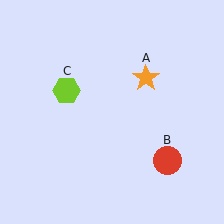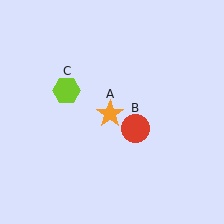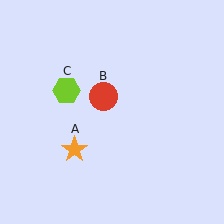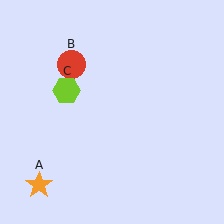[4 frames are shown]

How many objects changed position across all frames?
2 objects changed position: orange star (object A), red circle (object B).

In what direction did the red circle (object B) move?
The red circle (object B) moved up and to the left.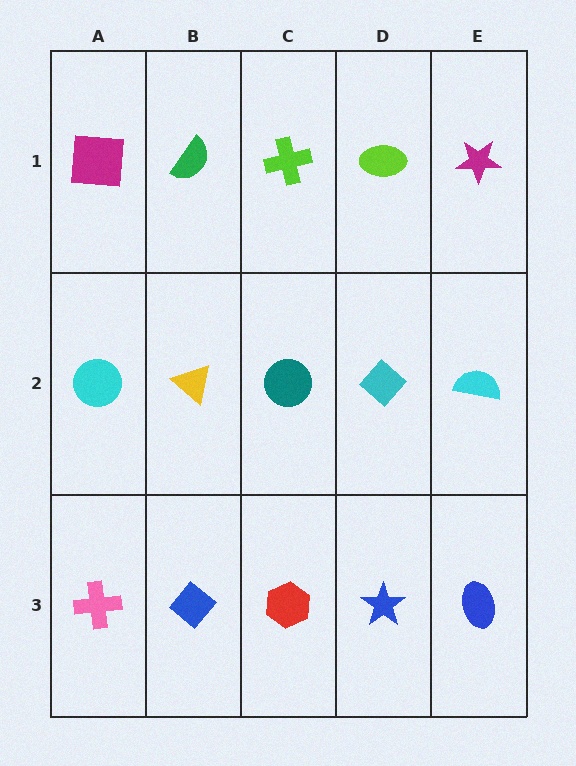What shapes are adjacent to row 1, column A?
A cyan circle (row 2, column A), a green semicircle (row 1, column B).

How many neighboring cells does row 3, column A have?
2.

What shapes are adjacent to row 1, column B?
A yellow triangle (row 2, column B), a magenta square (row 1, column A), a lime cross (row 1, column C).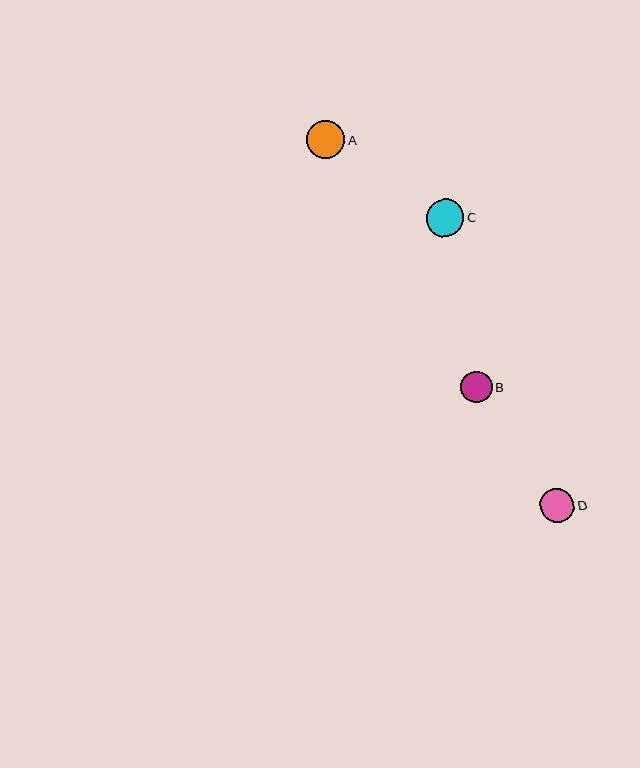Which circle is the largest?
Circle A is the largest with a size of approximately 38 pixels.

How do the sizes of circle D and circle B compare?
Circle D and circle B are approximately the same size.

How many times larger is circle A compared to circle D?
Circle A is approximately 1.1 times the size of circle D.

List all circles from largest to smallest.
From largest to smallest: A, C, D, B.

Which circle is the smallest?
Circle B is the smallest with a size of approximately 32 pixels.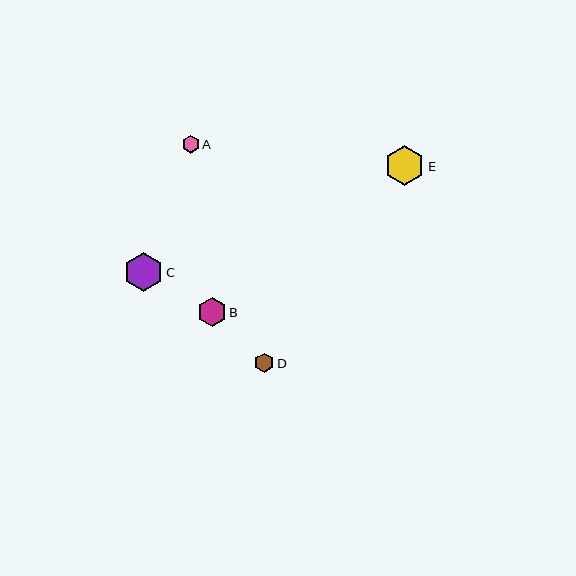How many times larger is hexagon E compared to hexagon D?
Hexagon E is approximately 2.1 times the size of hexagon D.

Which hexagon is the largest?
Hexagon E is the largest with a size of approximately 40 pixels.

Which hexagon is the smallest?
Hexagon A is the smallest with a size of approximately 17 pixels.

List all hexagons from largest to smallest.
From largest to smallest: E, C, B, D, A.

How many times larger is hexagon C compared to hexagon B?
Hexagon C is approximately 1.4 times the size of hexagon B.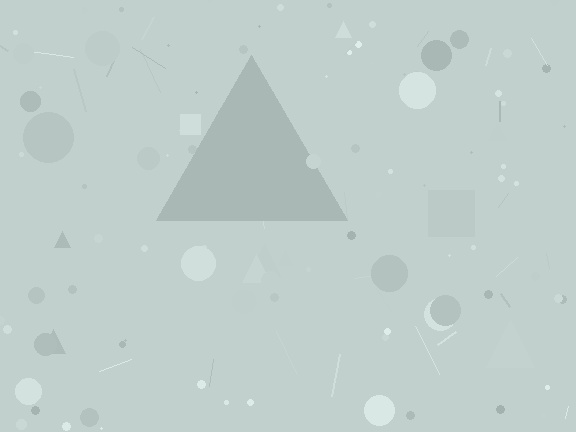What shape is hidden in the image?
A triangle is hidden in the image.